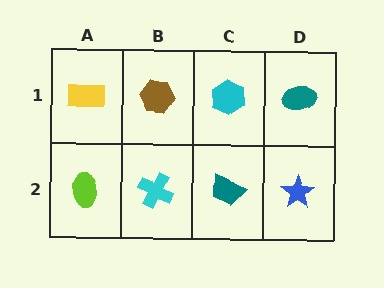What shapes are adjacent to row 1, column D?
A blue star (row 2, column D), a cyan hexagon (row 1, column C).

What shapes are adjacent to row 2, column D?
A teal ellipse (row 1, column D), a teal trapezoid (row 2, column C).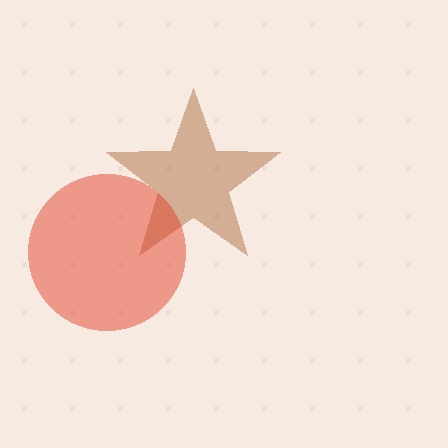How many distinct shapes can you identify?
There are 2 distinct shapes: a brown star, a red circle.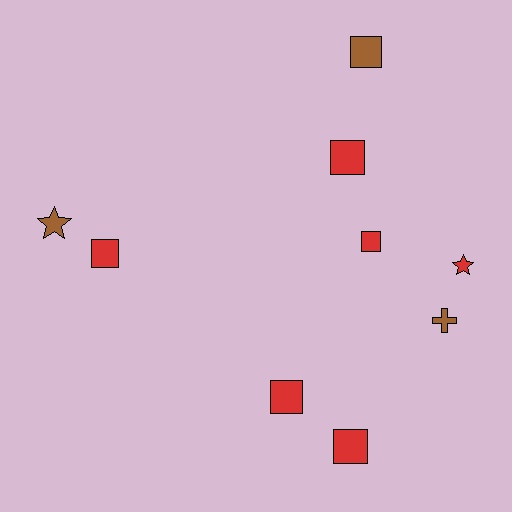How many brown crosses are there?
There is 1 brown cross.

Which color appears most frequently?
Red, with 6 objects.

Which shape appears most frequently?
Square, with 6 objects.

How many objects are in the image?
There are 9 objects.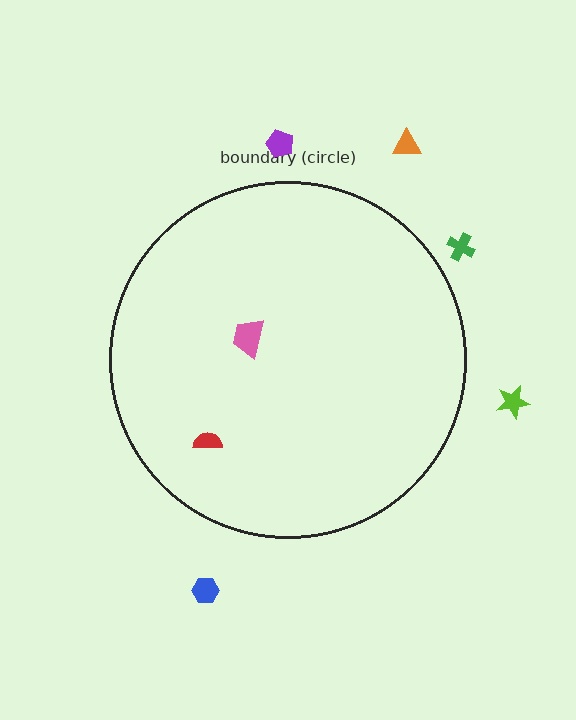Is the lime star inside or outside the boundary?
Outside.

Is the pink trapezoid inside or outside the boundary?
Inside.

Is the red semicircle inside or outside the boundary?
Inside.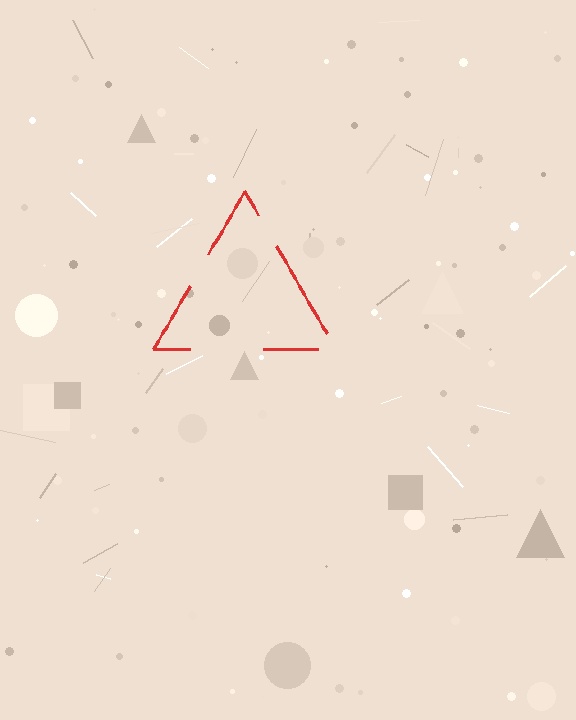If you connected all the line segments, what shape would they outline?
They would outline a triangle.